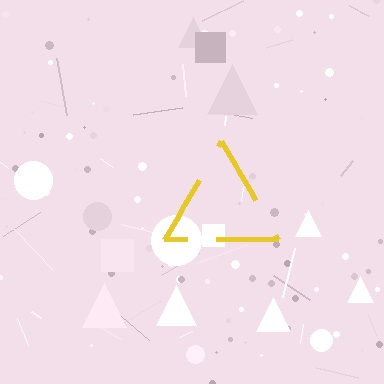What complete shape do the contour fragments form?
The contour fragments form a triangle.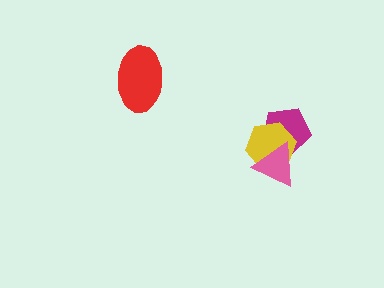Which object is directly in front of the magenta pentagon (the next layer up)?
The yellow hexagon is directly in front of the magenta pentagon.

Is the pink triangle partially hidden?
No, no other shape covers it.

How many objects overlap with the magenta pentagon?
2 objects overlap with the magenta pentagon.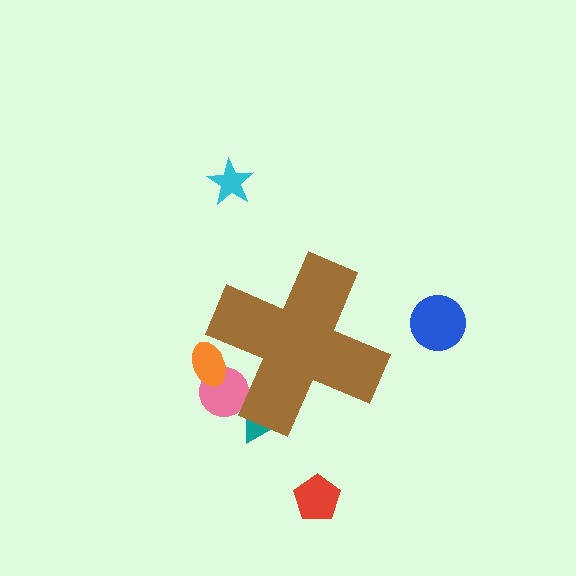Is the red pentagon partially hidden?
No, the red pentagon is fully visible.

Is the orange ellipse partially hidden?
Yes, the orange ellipse is partially hidden behind the brown cross.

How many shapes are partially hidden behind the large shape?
3 shapes are partially hidden.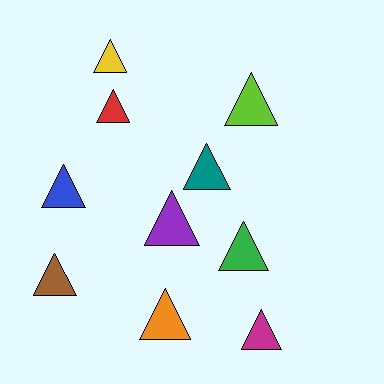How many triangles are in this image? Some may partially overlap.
There are 10 triangles.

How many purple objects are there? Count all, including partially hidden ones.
There is 1 purple object.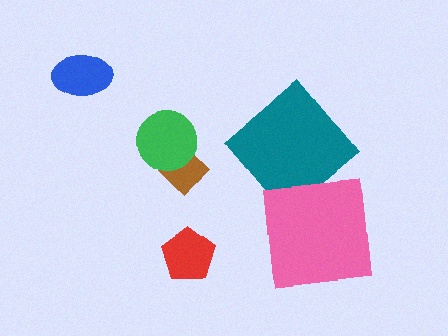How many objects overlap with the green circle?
1 object overlaps with the green circle.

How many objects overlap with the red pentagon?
0 objects overlap with the red pentagon.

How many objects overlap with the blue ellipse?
0 objects overlap with the blue ellipse.